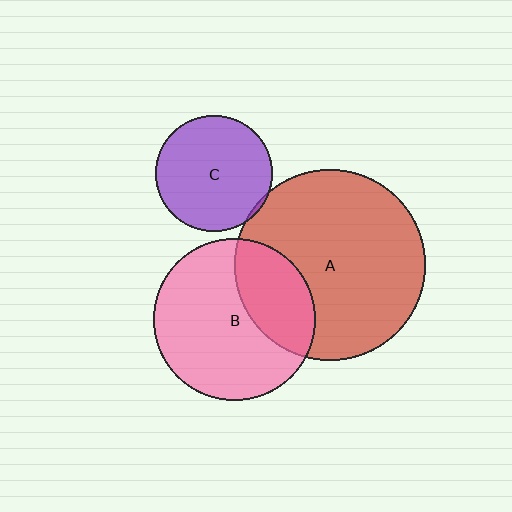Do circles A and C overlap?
Yes.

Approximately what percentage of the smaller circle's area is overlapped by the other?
Approximately 5%.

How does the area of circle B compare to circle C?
Approximately 1.9 times.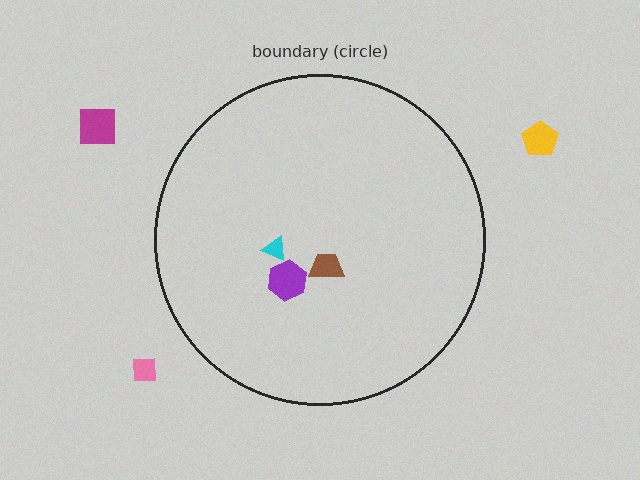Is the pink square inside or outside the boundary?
Outside.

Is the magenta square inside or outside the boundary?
Outside.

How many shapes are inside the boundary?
3 inside, 3 outside.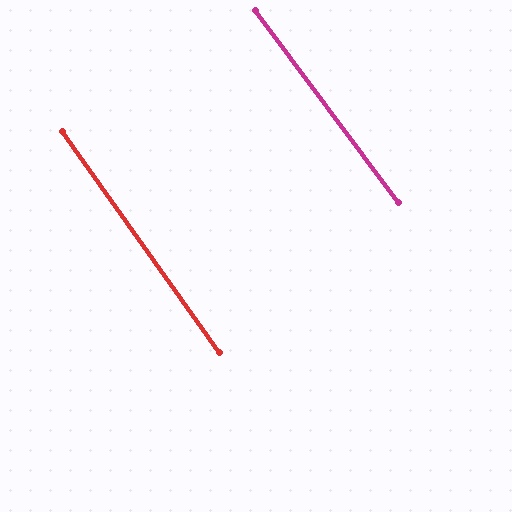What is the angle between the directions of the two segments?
Approximately 2 degrees.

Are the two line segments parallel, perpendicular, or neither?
Parallel — their directions differ by only 1.5°.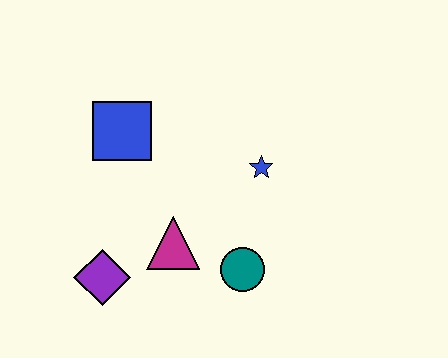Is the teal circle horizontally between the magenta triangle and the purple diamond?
No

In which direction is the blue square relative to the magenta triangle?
The blue square is above the magenta triangle.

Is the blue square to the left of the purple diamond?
No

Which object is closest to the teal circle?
The magenta triangle is closest to the teal circle.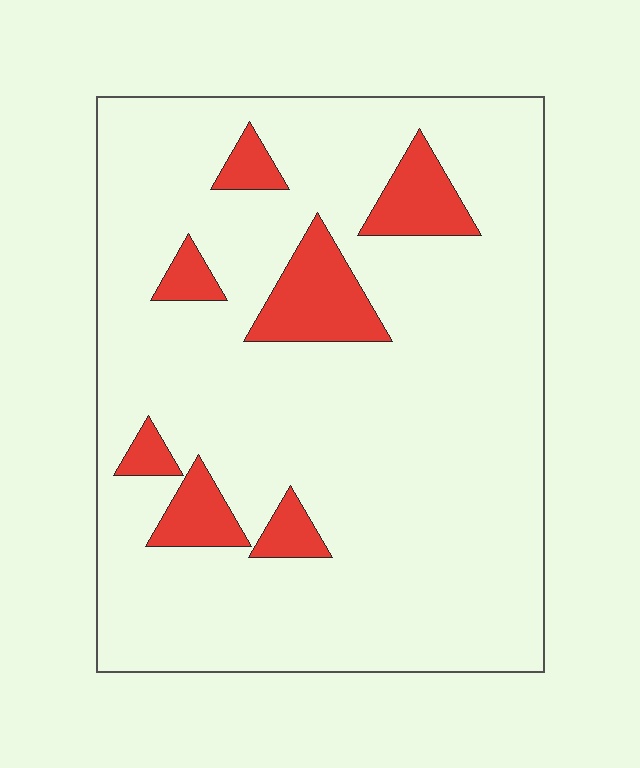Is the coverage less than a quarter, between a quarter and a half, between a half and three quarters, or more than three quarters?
Less than a quarter.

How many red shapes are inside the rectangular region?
7.